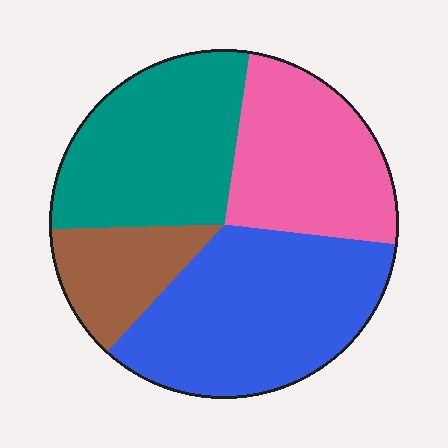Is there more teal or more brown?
Teal.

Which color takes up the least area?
Brown, at roughly 15%.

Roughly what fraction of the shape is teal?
Teal covers around 30% of the shape.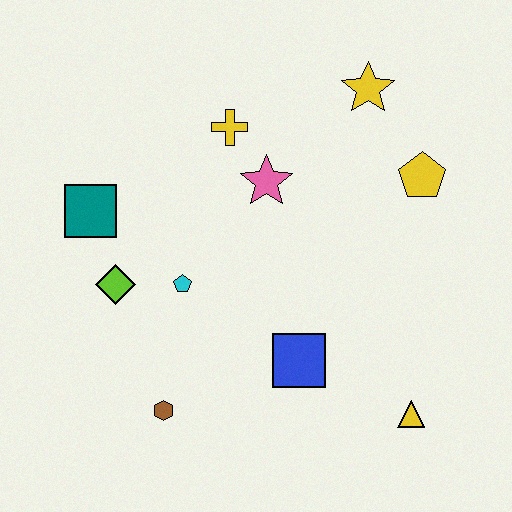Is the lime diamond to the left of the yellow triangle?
Yes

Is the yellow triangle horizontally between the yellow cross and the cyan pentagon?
No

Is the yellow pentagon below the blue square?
No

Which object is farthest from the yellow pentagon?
The brown hexagon is farthest from the yellow pentagon.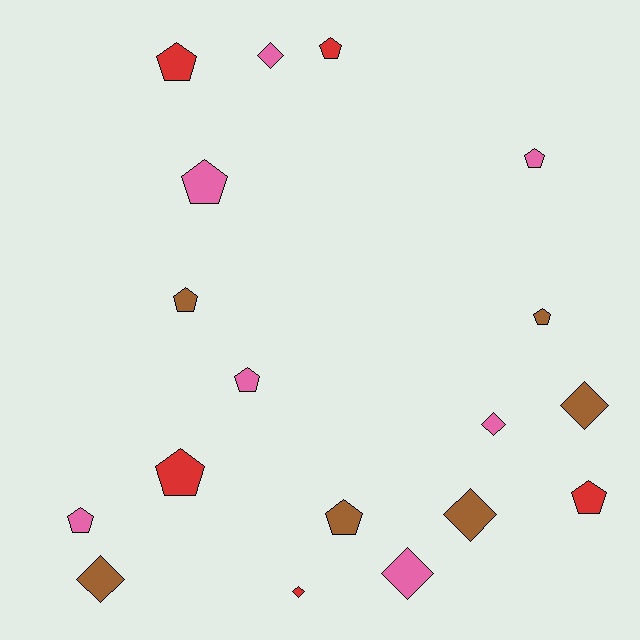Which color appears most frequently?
Pink, with 7 objects.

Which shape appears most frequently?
Pentagon, with 11 objects.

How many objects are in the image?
There are 18 objects.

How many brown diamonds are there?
There are 3 brown diamonds.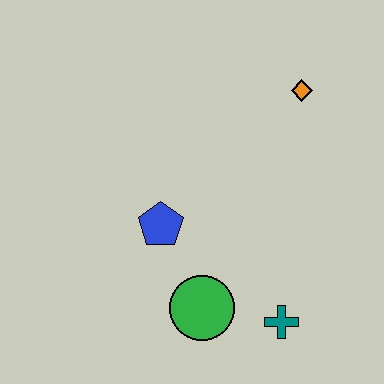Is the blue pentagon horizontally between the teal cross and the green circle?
No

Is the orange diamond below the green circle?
No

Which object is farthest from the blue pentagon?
The orange diamond is farthest from the blue pentagon.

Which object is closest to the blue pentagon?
The green circle is closest to the blue pentagon.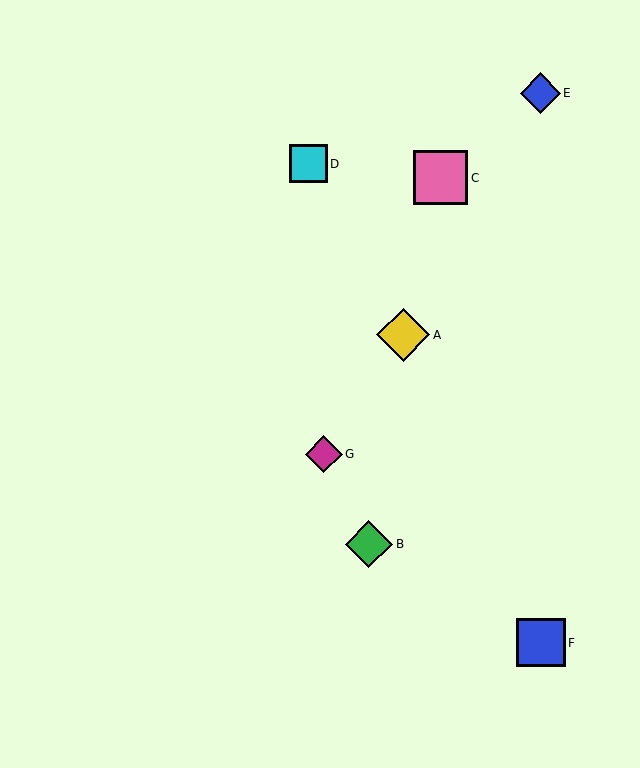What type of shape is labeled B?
Shape B is a green diamond.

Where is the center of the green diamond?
The center of the green diamond is at (369, 544).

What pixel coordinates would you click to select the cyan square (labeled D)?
Click at (309, 164) to select the cyan square D.